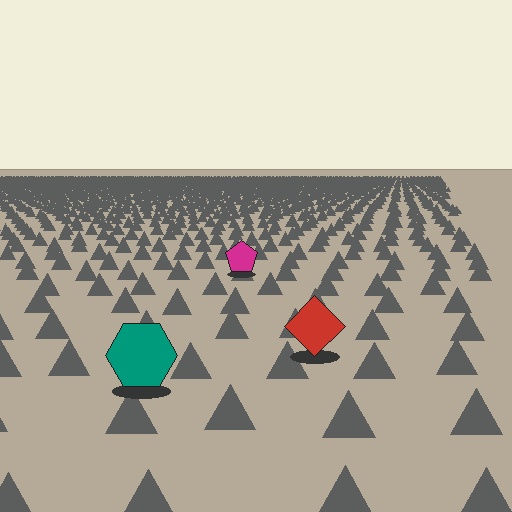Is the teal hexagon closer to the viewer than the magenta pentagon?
Yes. The teal hexagon is closer — you can tell from the texture gradient: the ground texture is coarser near it.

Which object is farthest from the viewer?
The magenta pentagon is farthest from the viewer. It appears smaller and the ground texture around it is denser.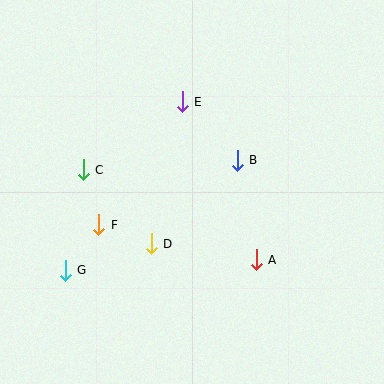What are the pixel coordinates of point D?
Point D is at (151, 244).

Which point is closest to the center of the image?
Point B at (237, 160) is closest to the center.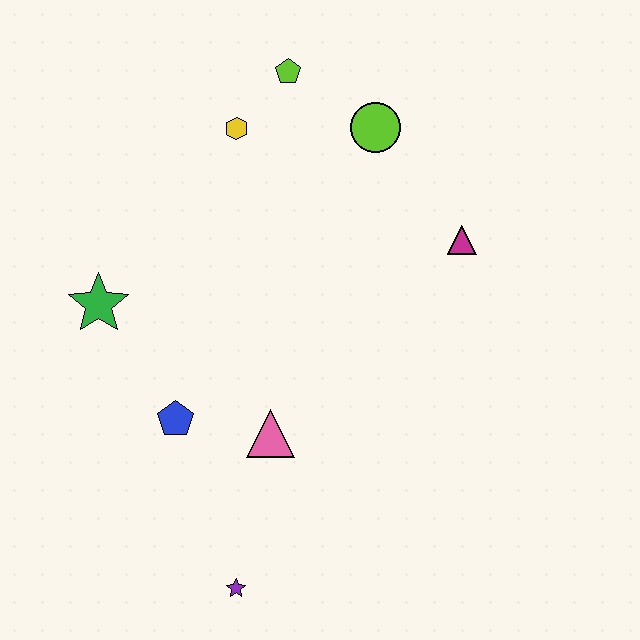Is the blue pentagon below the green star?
Yes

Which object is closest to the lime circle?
The lime pentagon is closest to the lime circle.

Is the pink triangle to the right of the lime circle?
No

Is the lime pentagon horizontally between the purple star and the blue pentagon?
No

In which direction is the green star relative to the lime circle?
The green star is to the left of the lime circle.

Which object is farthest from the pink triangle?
The lime pentagon is farthest from the pink triangle.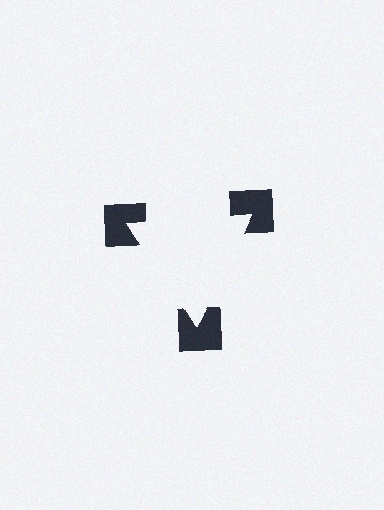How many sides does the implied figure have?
3 sides.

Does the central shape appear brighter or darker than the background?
It typically appears slightly brighter than the background, even though no actual brightness change is drawn.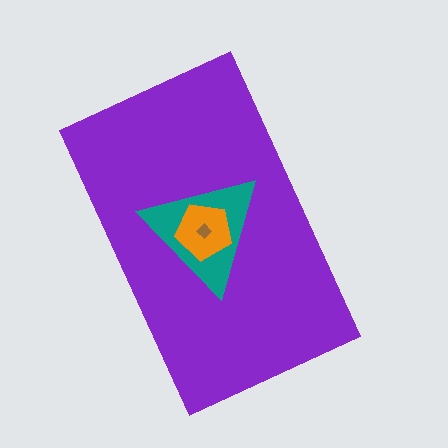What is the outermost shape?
The purple rectangle.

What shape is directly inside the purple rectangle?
The teal triangle.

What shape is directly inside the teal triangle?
The orange pentagon.